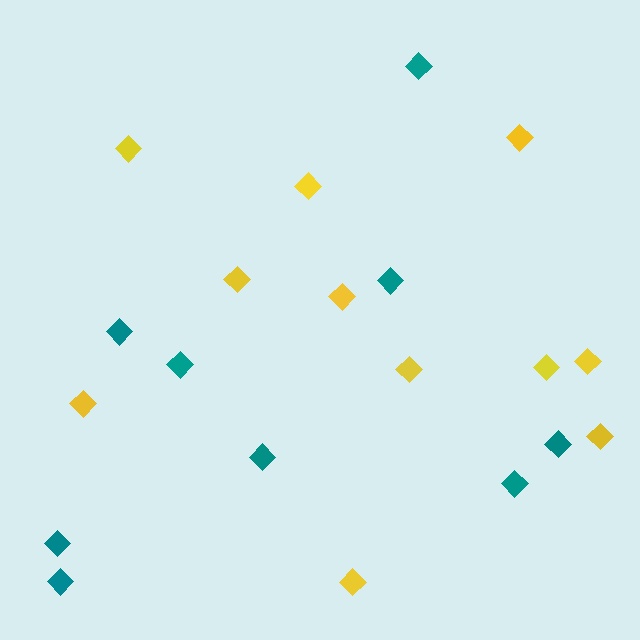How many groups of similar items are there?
There are 2 groups: one group of teal diamonds (9) and one group of yellow diamonds (11).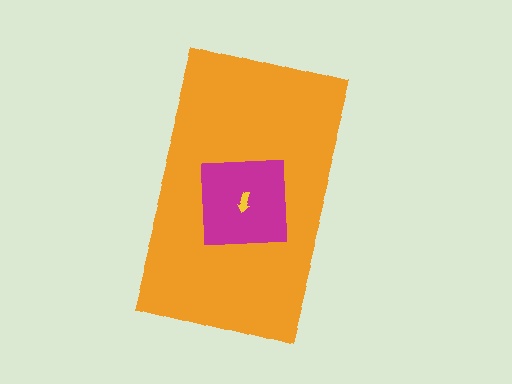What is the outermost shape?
The orange rectangle.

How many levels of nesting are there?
3.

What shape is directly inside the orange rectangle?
The magenta square.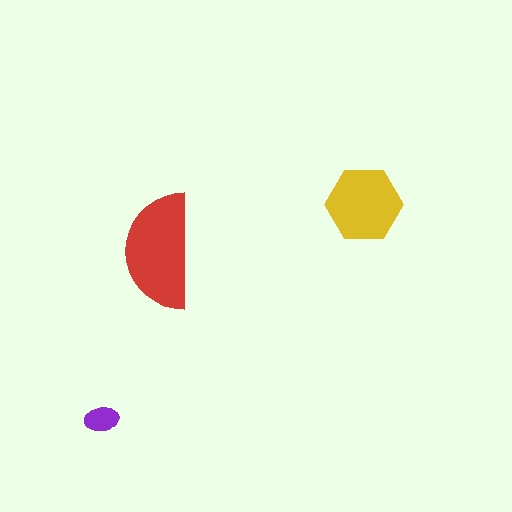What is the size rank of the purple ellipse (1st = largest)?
3rd.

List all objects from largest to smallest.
The red semicircle, the yellow hexagon, the purple ellipse.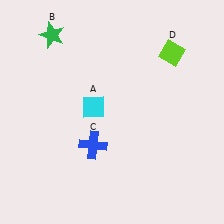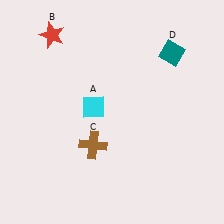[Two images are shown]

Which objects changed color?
B changed from green to red. C changed from blue to brown. D changed from lime to teal.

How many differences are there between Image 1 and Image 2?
There are 3 differences between the two images.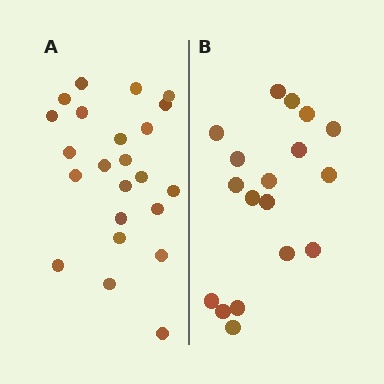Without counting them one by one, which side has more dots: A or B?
Region A (the left region) has more dots.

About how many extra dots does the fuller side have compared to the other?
Region A has about 5 more dots than region B.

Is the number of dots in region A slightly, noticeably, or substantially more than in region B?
Region A has noticeably more, but not dramatically so. The ratio is roughly 1.3 to 1.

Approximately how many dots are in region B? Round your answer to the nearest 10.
About 20 dots. (The exact count is 18, which rounds to 20.)